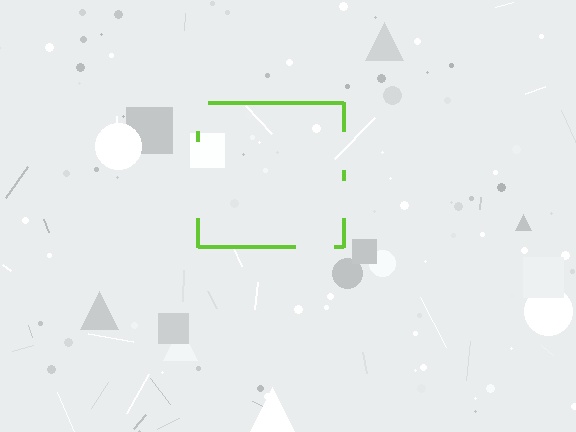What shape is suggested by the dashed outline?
The dashed outline suggests a square.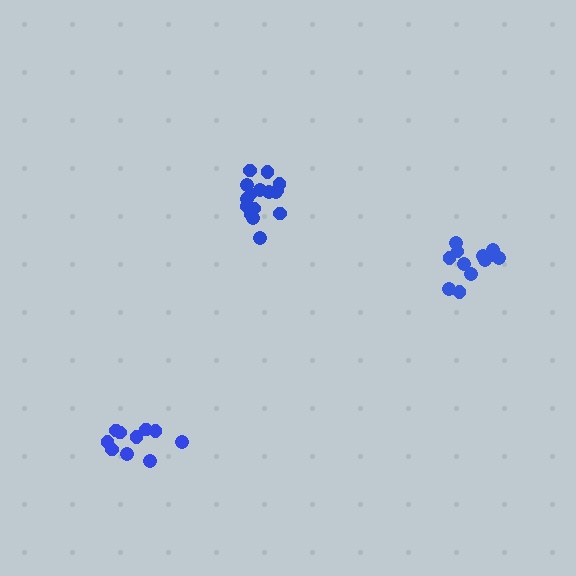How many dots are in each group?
Group 1: 16 dots, Group 2: 10 dots, Group 3: 12 dots (38 total).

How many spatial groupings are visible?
There are 3 spatial groupings.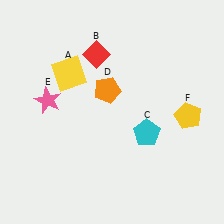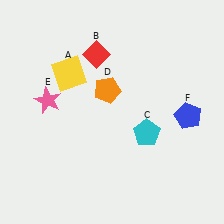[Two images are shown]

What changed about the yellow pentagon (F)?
In Image 1, F is yellow. In Image 2, it changed to blue.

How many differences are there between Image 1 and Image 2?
There is 1 difference between the two images.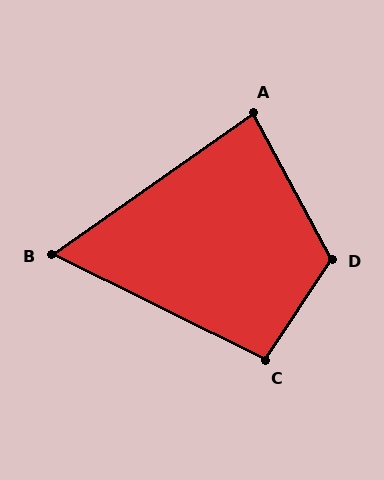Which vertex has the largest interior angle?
D, at approximately 119 degrees.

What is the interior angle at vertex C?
Approximately 97 degrees (obtuse).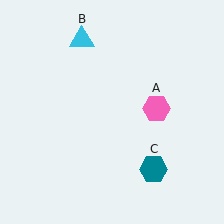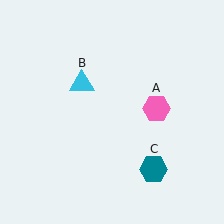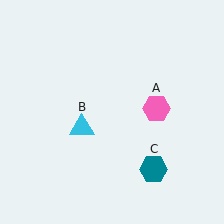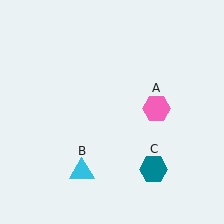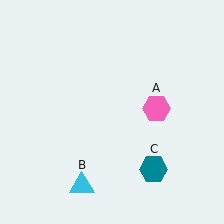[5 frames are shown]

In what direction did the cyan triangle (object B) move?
The cyan triangle (object B) moved down.